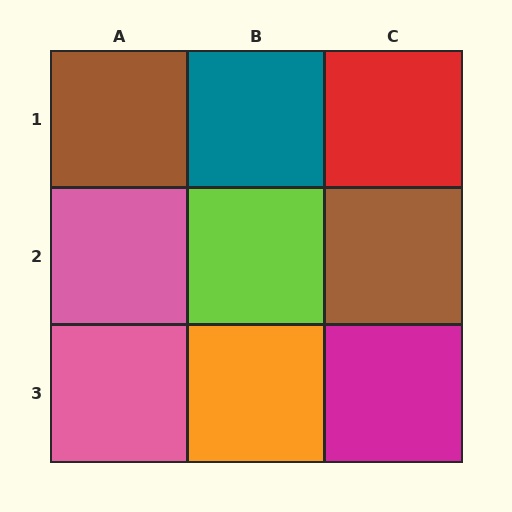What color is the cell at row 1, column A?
Brown.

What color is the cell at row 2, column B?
Lime.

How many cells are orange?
1 cell is orange.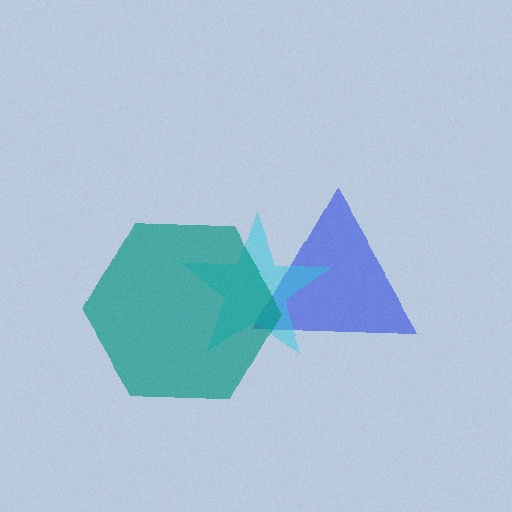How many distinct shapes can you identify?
There are 3 distinct shapes: a blue triangle, a cyan star, a teal hexagon.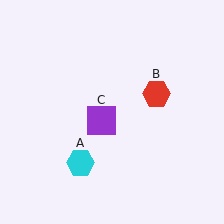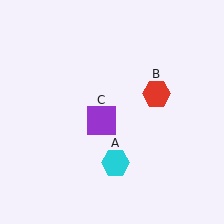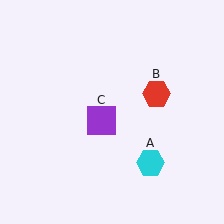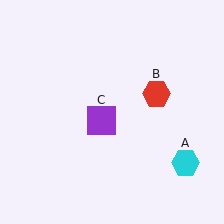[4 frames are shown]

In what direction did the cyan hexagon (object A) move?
The cyan hexagon (object A) moved right.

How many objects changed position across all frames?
1 object changed position: cyan hexagon (object A).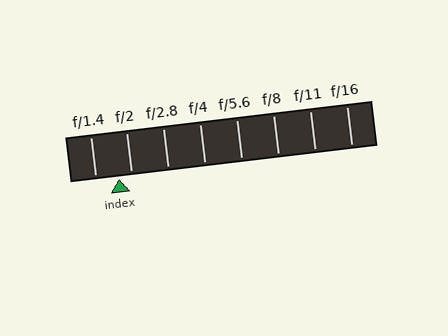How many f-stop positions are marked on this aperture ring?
There are 8 f-stop positions marked.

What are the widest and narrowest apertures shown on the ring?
The widest aperture shown is f/1.4 and the narrowest is f/16.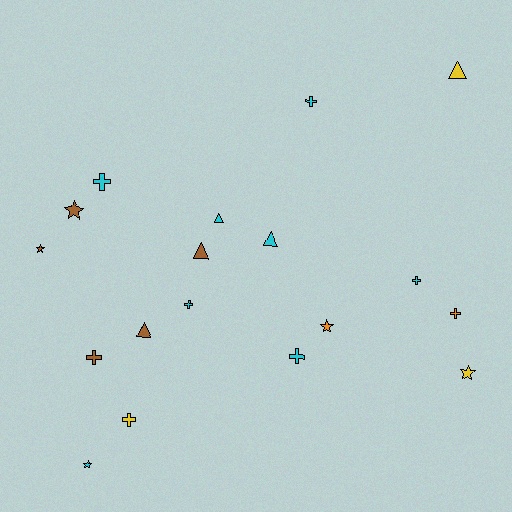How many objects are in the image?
There are 18 objects.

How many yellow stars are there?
There is 1 yellow star.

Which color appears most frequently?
Cyan, with 8 objects.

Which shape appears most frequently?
Cross, with 8 objects.